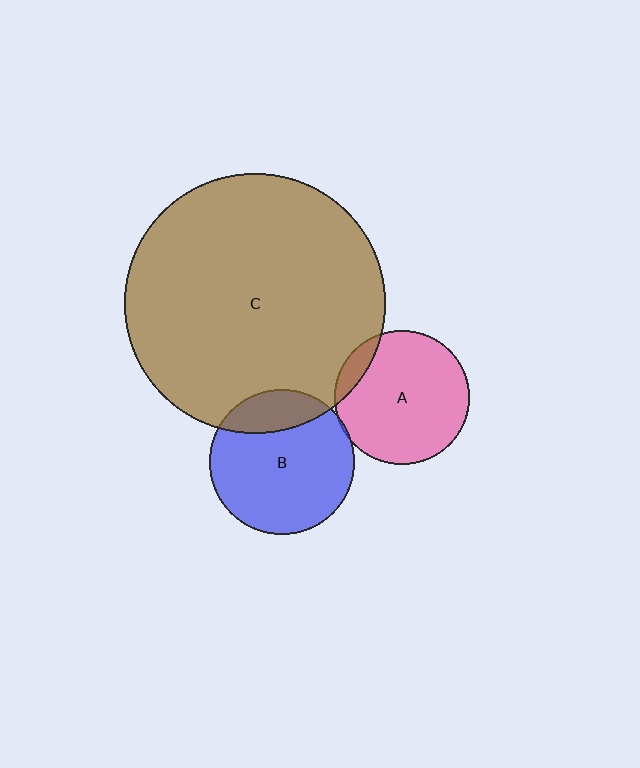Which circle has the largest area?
Circle C (brown).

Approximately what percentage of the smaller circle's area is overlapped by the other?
Approximately 20%.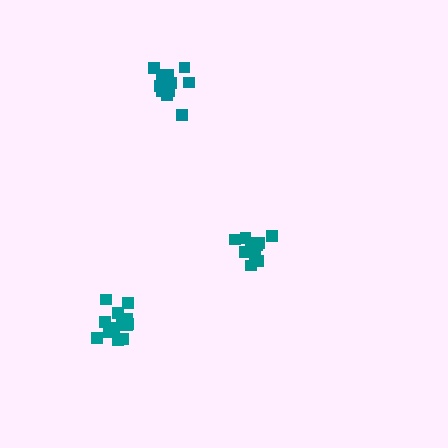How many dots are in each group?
Group 1: 14 dots, Group 2: 10 dots, Group 3: 13 dots (37 total).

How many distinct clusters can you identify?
There are 3 distinct clusters.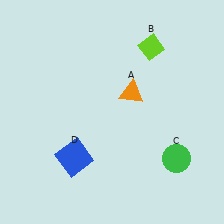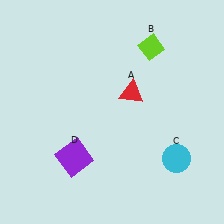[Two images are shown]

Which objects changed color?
A changed from orange to red. C changed from green to cyan. D changed from blue to purple.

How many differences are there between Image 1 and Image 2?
There are 3 differences between the two images.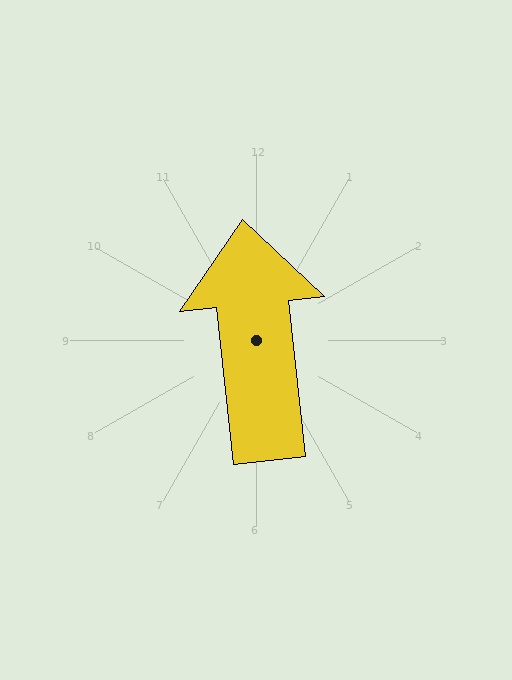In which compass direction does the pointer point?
North.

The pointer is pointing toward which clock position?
Roughly 12 o'clock.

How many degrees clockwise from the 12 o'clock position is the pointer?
Approximately 354 degrees.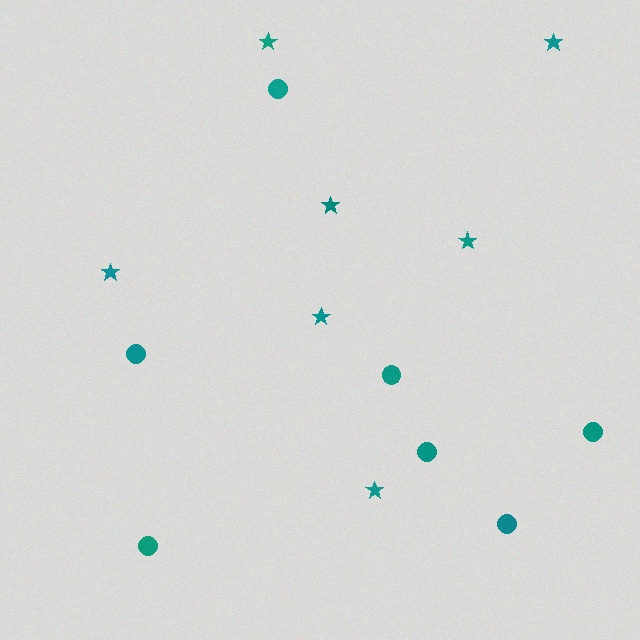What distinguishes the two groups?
There are 2 groups: one group of circles (7) and one group of stars (7).